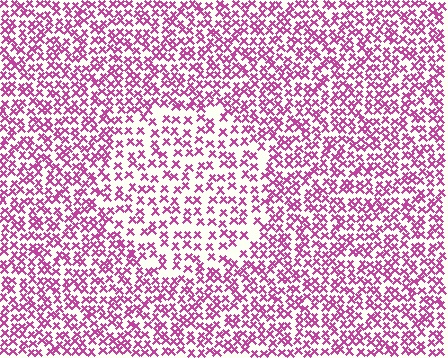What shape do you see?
I see a circle.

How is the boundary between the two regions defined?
The boundary is defined by a change in element density (approximately 1.6x ratio). All elements are the same color, size, and shape.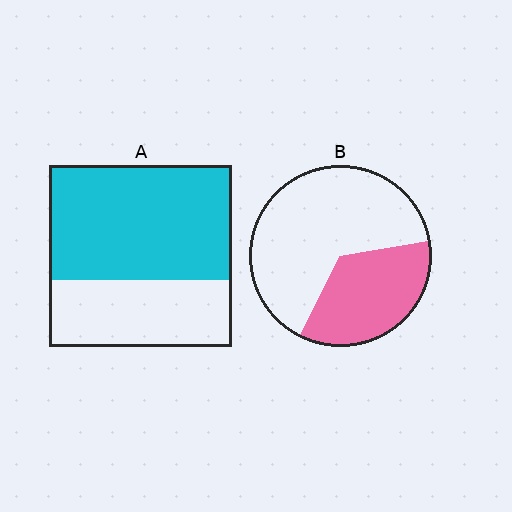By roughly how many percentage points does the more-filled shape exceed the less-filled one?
By roughly 30 percentage points (A over B).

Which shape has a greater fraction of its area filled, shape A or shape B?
Shape A.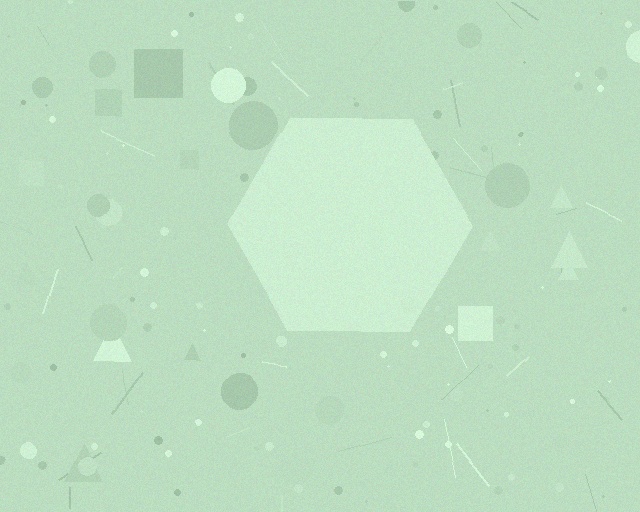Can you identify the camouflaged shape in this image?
The camouflaged shape is a hexagon.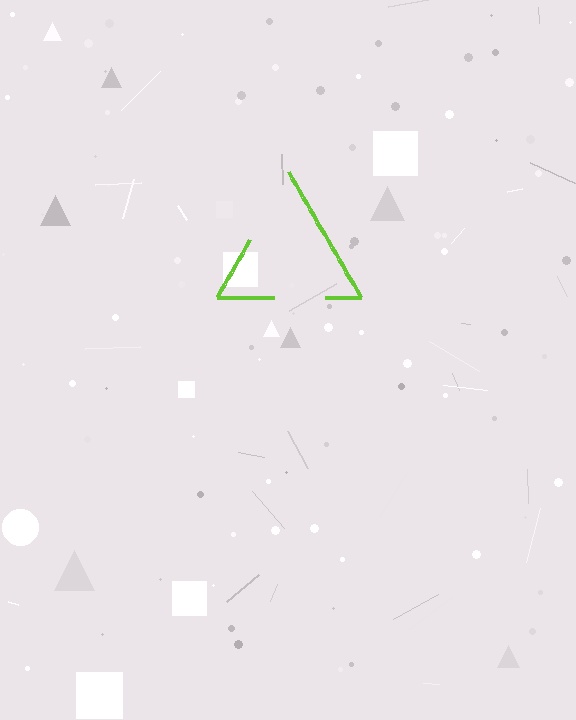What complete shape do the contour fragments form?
The contour fragments form a triangle.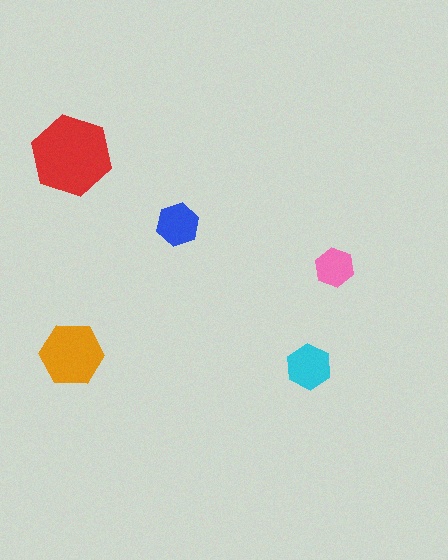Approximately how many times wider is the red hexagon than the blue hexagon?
About 2 times wider.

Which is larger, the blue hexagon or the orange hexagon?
The orange one.